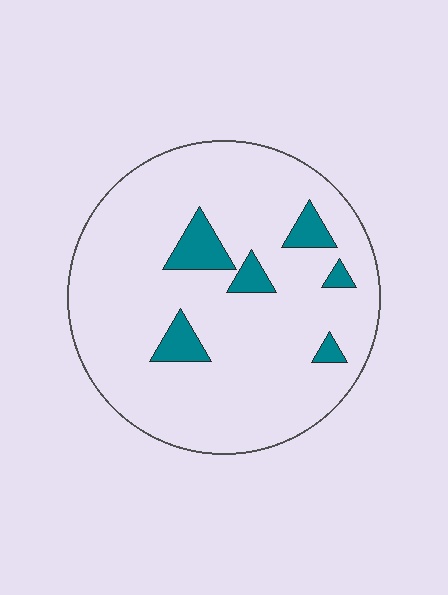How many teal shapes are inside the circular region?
6.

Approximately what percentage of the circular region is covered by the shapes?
Approximately 10%.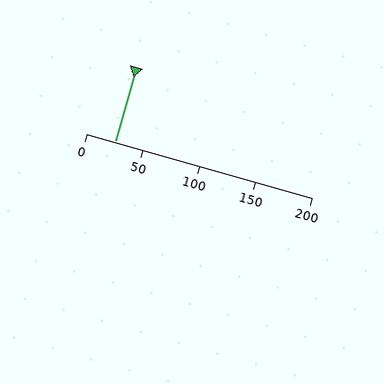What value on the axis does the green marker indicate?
The marker indicates approximately 25.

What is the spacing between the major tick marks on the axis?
The major ticks are spaced 50 apart.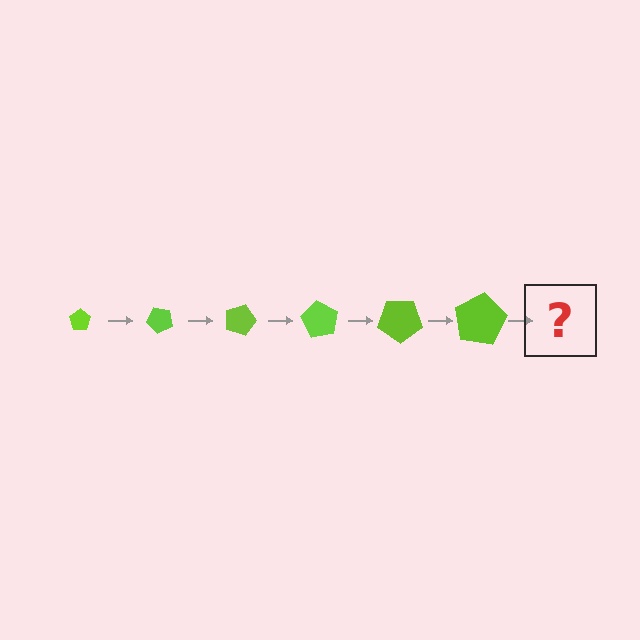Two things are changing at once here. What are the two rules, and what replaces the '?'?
The two rules are that the pentagon grows larger each step and it rotates 45 degrees each step. The '?' should be a pentagon, larger than the previous one and rotated 270 degrees from the start.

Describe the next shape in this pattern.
It should be a pentagon, larger than the previous one and rotated 270 degrees from the start.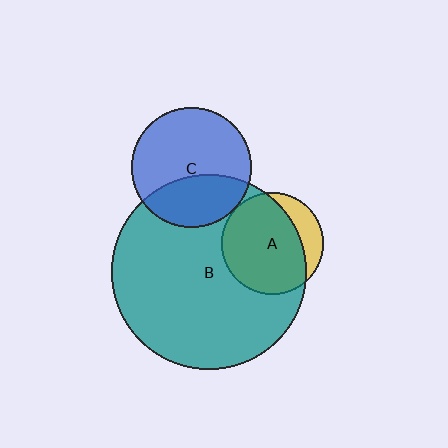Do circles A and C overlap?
Yes.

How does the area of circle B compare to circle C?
Approximately 2.6 times.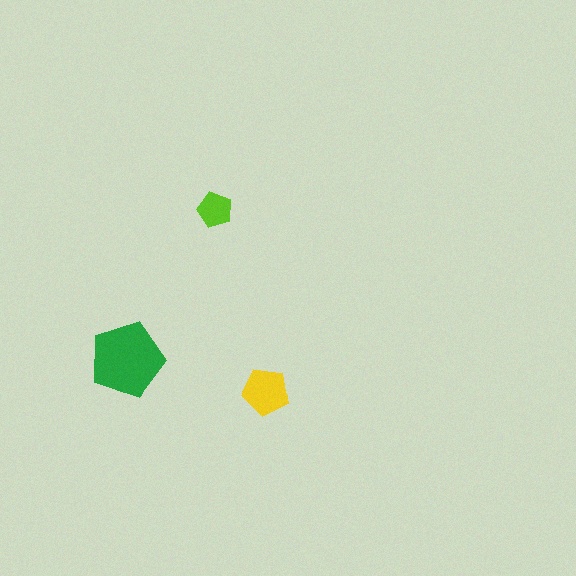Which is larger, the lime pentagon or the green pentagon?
The green one.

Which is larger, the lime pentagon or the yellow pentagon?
The yellow one.